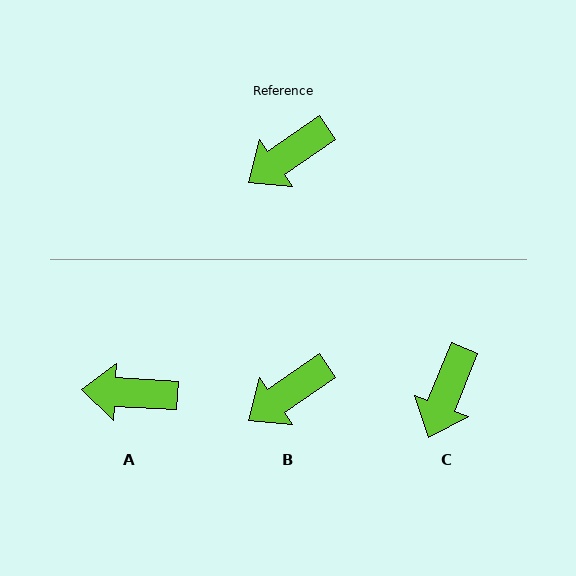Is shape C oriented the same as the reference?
No, it is off by about 34 degrees.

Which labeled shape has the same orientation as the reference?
B.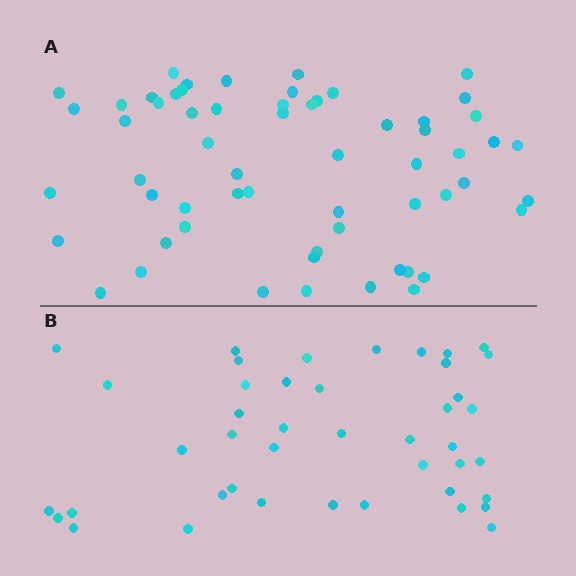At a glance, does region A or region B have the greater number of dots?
Region A (the top region) has more dots.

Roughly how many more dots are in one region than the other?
Region A has approximately 15 more dots than region B.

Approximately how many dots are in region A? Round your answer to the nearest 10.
About 60 dots.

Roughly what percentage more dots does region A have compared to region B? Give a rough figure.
About 40% more.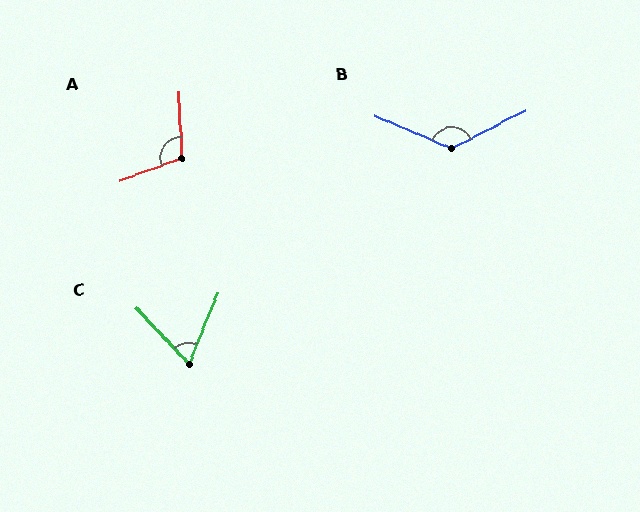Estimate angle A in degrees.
Approximately 108 degrees.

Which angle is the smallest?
C, at approximately 66 degrees.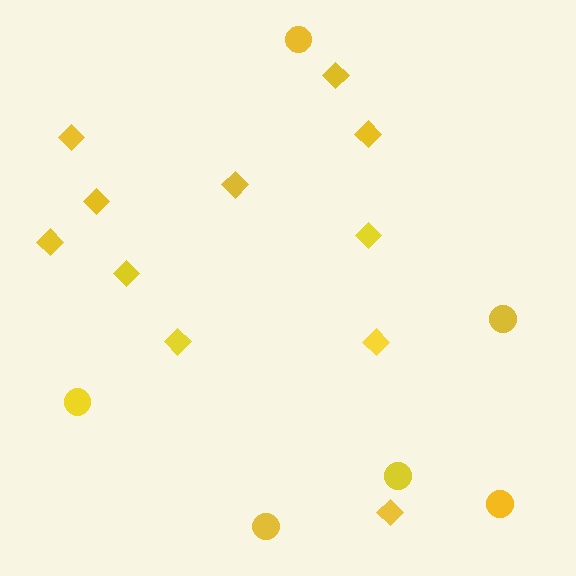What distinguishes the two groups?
There are 2 groups: one group of circles (6) and one group of diamonds (11).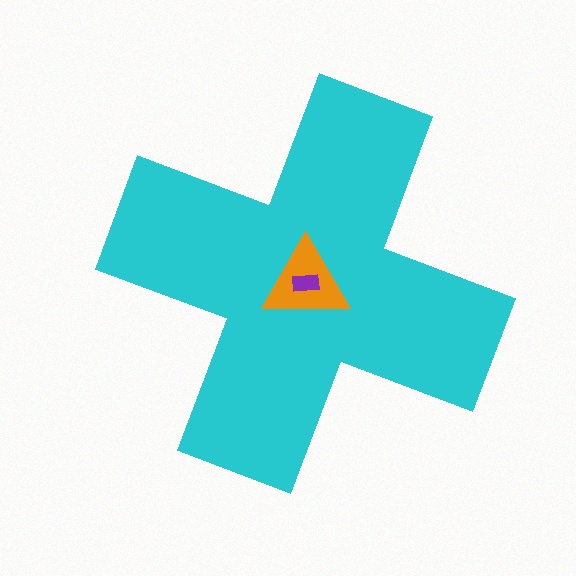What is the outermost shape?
The cyan cross.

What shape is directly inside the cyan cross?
The orange triangle.